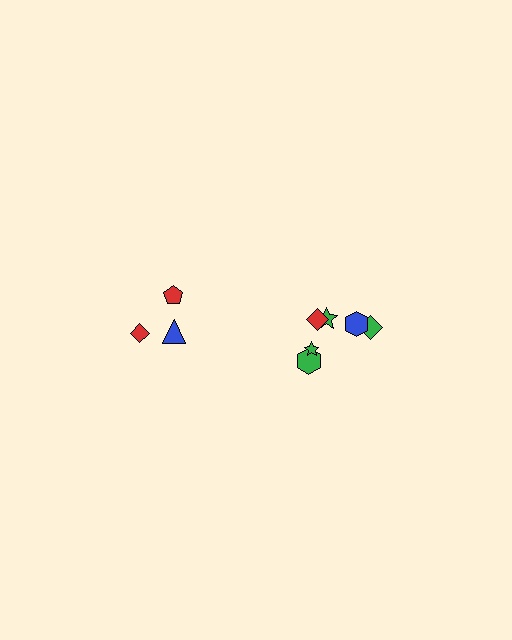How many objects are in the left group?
There are 3 objects.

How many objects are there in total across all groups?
There are 9 objects.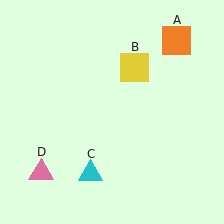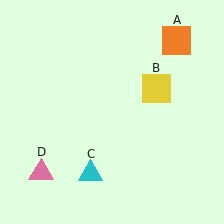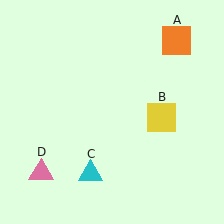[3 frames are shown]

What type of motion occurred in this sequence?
The yellow square (object B) rotated clockwise around the center of the scene.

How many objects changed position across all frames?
1 object changed position: yellow square (object B).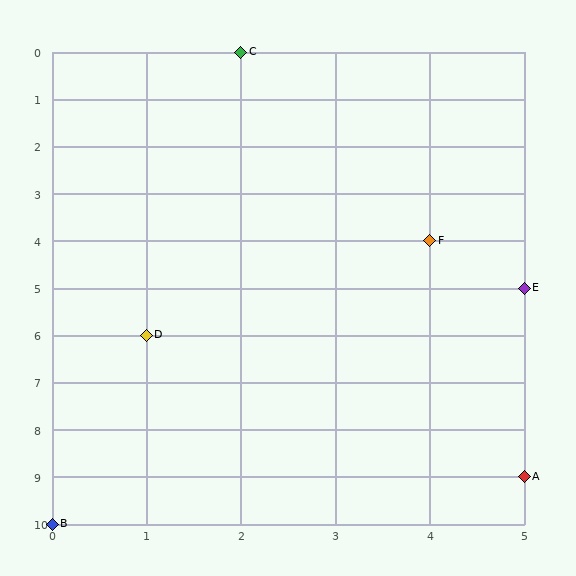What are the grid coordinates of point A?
Point A is at grid coordinates (5, 9).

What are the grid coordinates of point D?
Point D is at grid coordinates (1, 6).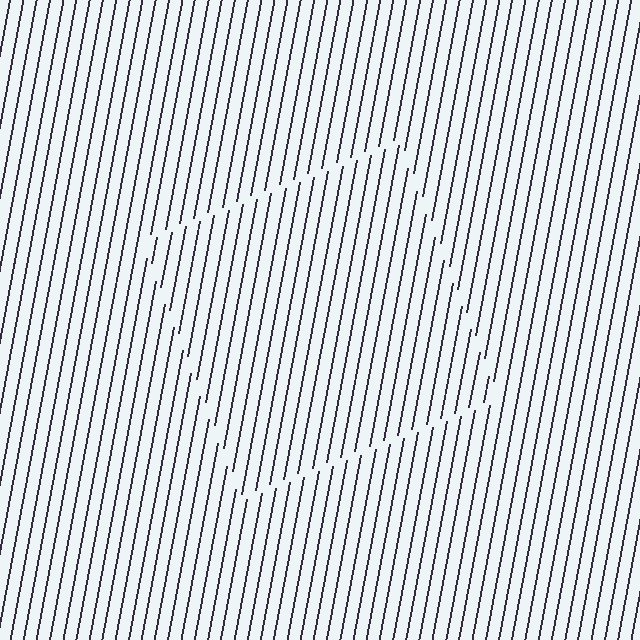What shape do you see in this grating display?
An illusory square. The interior of the shape contains the same grating, shifted by half a period — the contour is defined by the phase discontinuity where line-ends from the inner and outer gratings abut.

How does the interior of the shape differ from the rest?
The interior of the shape contains the same grating, shifted by half a period — the contour is defined by the phase discontinuity where line-ends from the inner and outer gratings abut.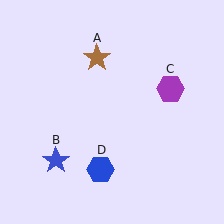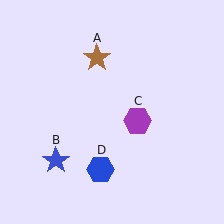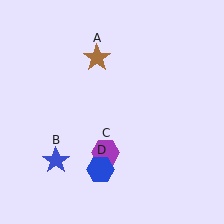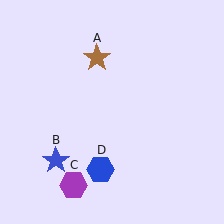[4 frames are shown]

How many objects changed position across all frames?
1 object changed position: purple hexagon (object C).